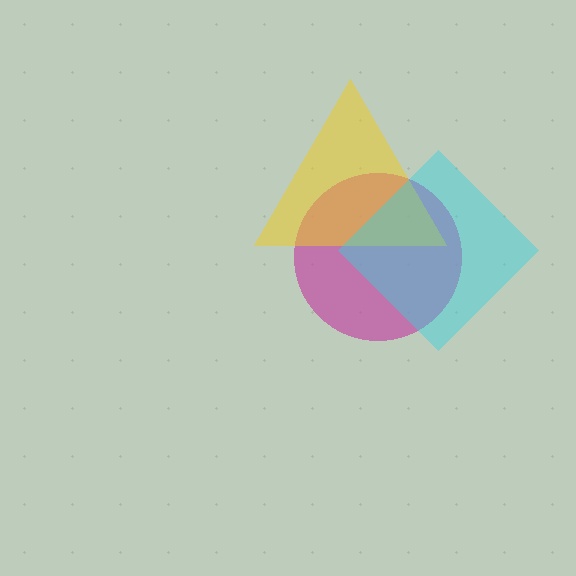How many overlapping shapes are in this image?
There are 3 overlapping shapes in the image.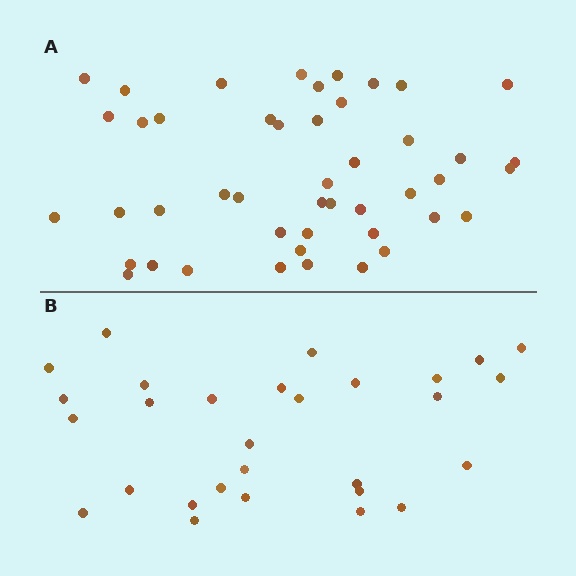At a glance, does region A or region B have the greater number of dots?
Region A (the top region) has more dots.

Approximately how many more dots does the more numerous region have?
Region A has approximately 15 more dots than region B.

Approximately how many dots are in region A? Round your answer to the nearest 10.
About 50 dots. (The exact count is 46, which rounds to 50.)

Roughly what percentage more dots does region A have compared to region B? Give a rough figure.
About 60% more.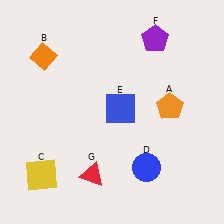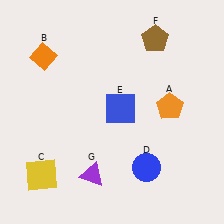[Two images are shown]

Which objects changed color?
F changed from purple to brown. G changed from red to purple.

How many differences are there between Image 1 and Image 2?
There are 2 differences between the two images.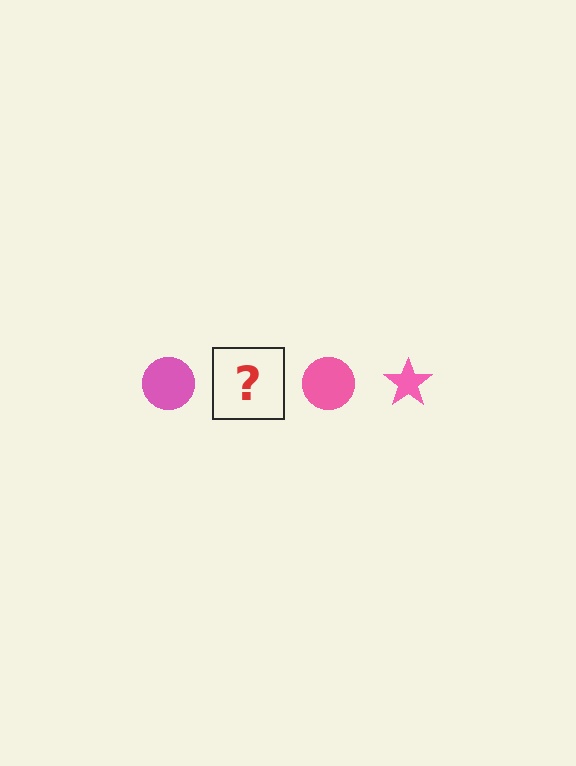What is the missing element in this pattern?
The missing element is a pink star.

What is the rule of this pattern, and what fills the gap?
The rule is that the pattern cycles through circle, star shapes in pink. The gap should be filled with a pink star.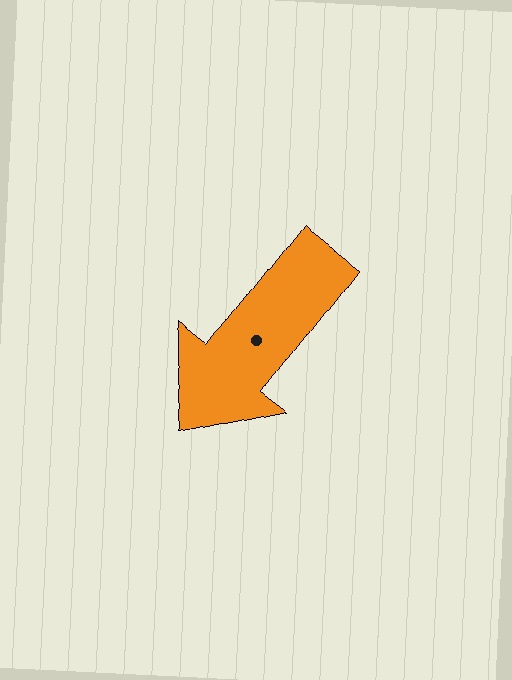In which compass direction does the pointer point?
Southwest.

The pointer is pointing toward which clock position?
Roughly 7 o'clock.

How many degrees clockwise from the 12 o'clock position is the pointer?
Approximately 217 degrees.